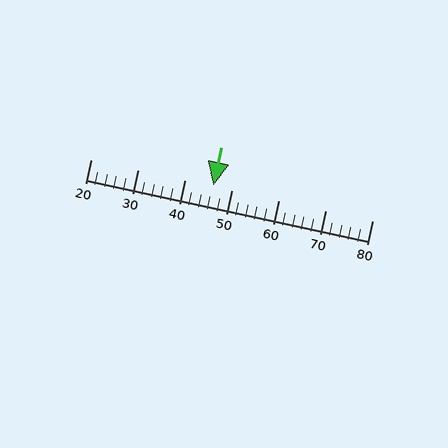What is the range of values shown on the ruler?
The ruler shows values from 20 to 80.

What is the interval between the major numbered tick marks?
The major tick marks are spaced 10 units apart.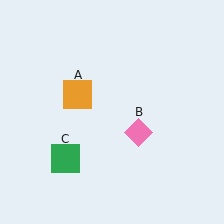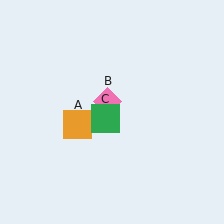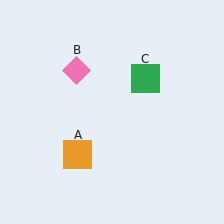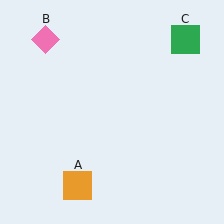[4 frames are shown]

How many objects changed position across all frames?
3 objects changed position: orange square (object A), pink diamond (object B), green square (object C).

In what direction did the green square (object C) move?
The green square (object C) moved up and to the right.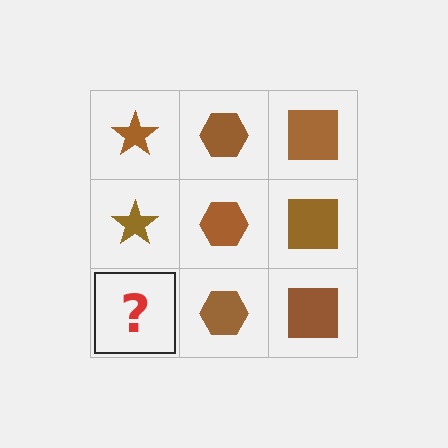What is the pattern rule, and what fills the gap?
The rule is that each column has a consistent shape. The gap should be filled with a brown star.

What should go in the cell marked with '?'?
The missing cell should contain a brown star.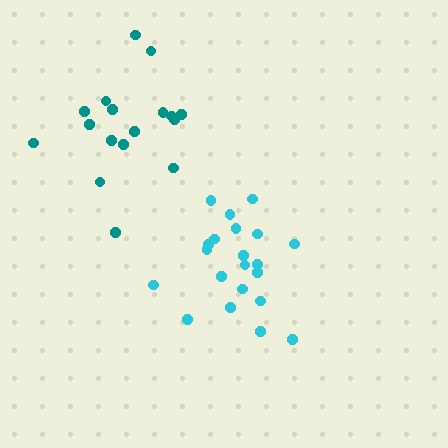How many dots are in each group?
Group 1: 21 dots, Group 2: 17 dots (38 total).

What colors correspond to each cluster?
The clusters are colored: cyan, teal.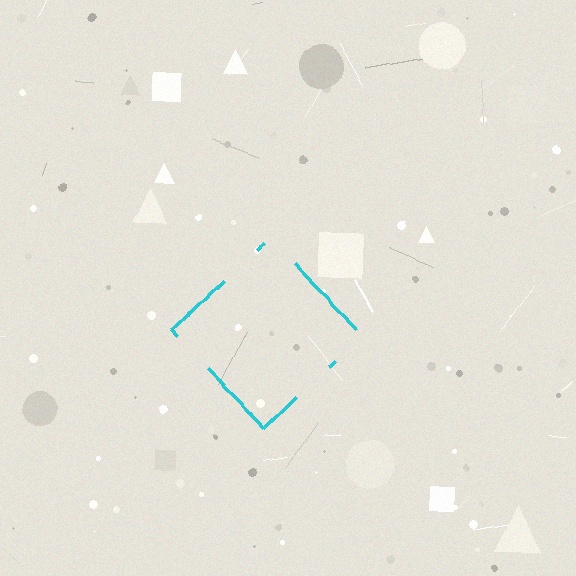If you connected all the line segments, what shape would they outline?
They would outline a diamond.